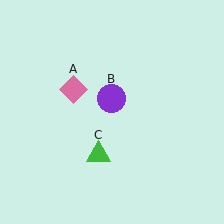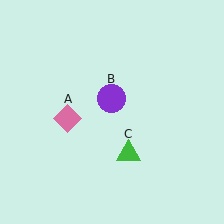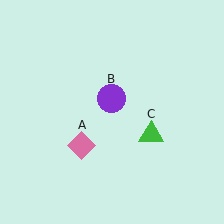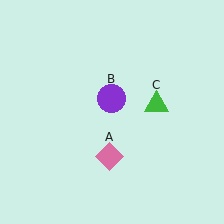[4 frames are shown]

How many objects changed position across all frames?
2 objects changed position: pink diamond (object A), green triangle (object C).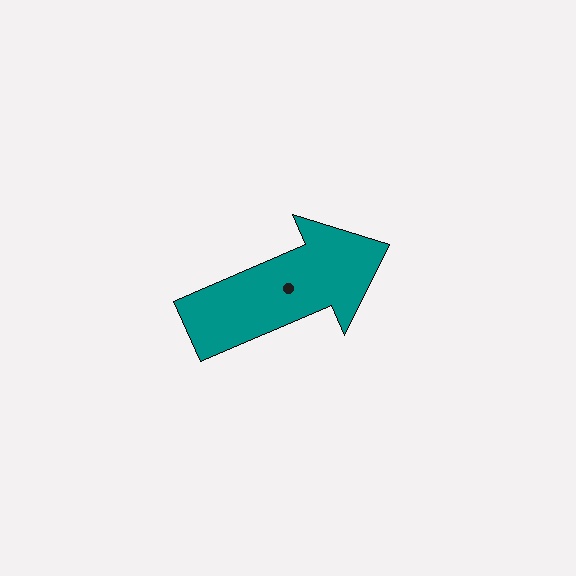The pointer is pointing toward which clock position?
Roughly 2 o'clock.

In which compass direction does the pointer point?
Northeast.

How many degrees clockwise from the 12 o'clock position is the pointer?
Approximately 67 degrees.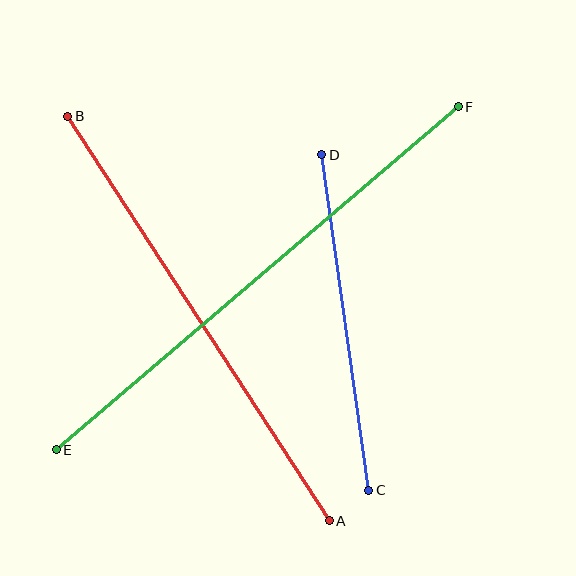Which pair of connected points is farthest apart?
Points E and F are farthest apart.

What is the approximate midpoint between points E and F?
The midpoint is at approximately (257, 278) pixels.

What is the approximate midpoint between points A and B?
The midpoint is at approximately (198, 318) pixels.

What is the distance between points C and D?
The distance is approximately 339 pixels.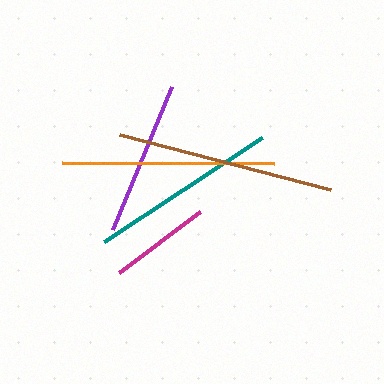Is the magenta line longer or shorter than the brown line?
The brown line is longer than the magenta line.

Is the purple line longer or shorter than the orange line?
The orange line is longer than the purple line.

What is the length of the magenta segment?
The magenta segment is approximately 101 pixels long.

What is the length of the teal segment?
The teal segment is approximately 190 pixels long.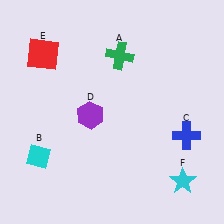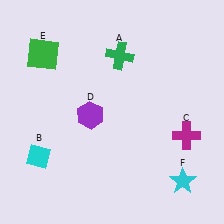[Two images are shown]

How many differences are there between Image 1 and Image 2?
There are 2 differences between the two images.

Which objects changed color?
C changed from blue to magenta. E changed from red to green.